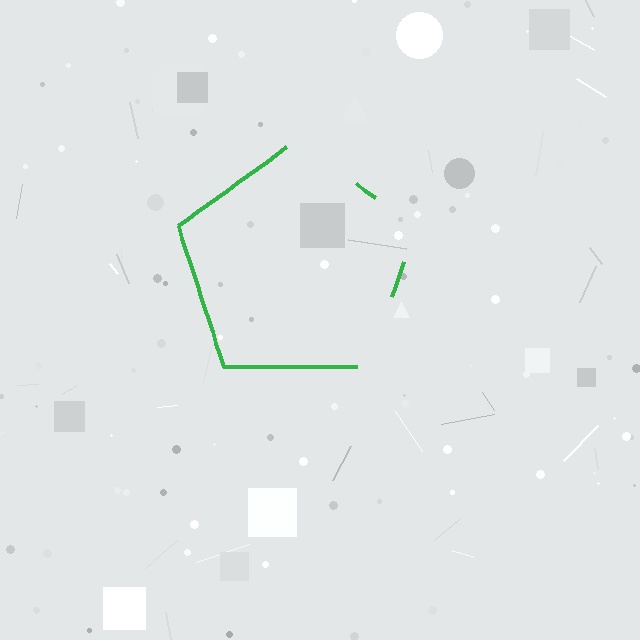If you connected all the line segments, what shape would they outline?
They would outline a pentagon.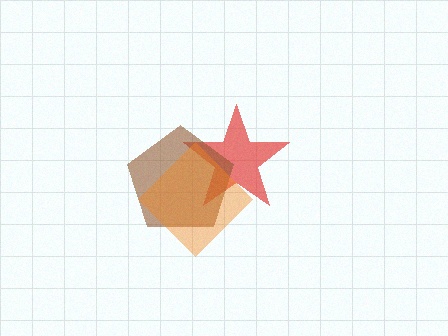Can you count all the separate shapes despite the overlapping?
Yes, there are 3 separate shapes.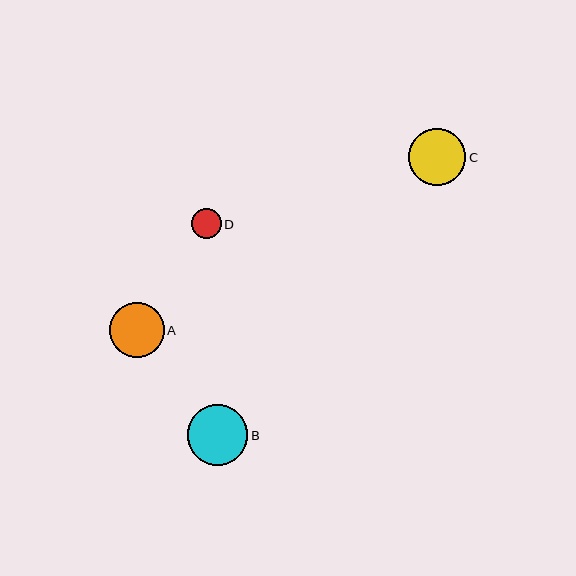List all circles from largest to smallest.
From largest to smallest: B, C, A, D.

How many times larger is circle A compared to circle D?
Circle A is approximately 1.9 times the size of circle D.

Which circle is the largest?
Circle B is the largest with a size of approximately 60 pixels.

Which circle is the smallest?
Circle D is the smallest with a size of approximately 29 pixels.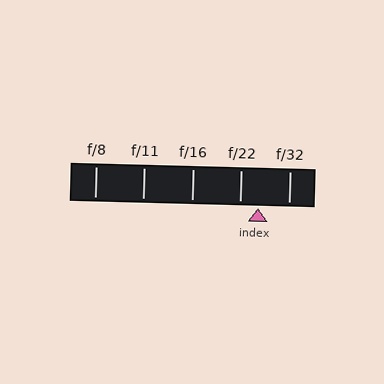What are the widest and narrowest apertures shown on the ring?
The widest aperture shown is f/8 and the narrowest is f/32.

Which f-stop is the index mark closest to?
The index mark is closest to f/22.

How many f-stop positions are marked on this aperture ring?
There are 5 f-stop positions marked.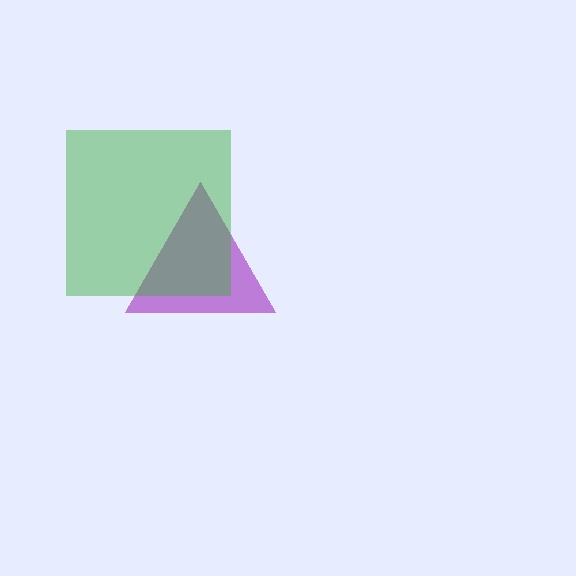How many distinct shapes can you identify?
There are 2 distinct shapes: a purple triangle, a green square.